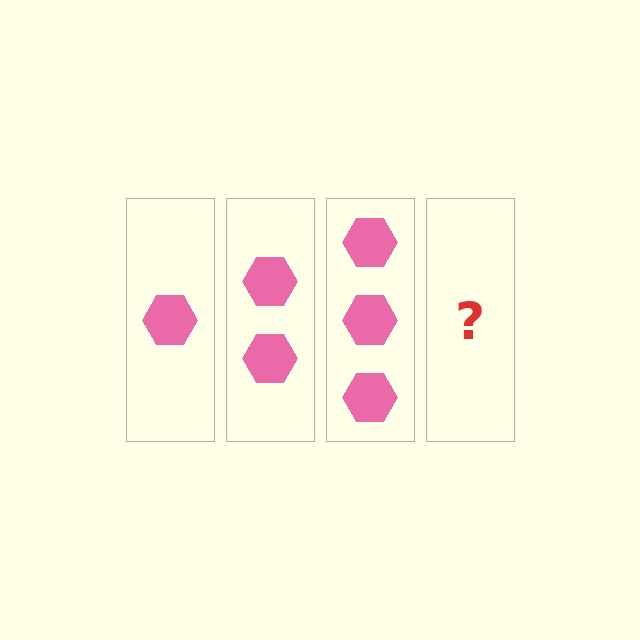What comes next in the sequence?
The next element should be 4 hexagons.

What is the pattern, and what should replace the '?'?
The pattern is that each step adds one more hexagon. The '?' should be 4 hexagons.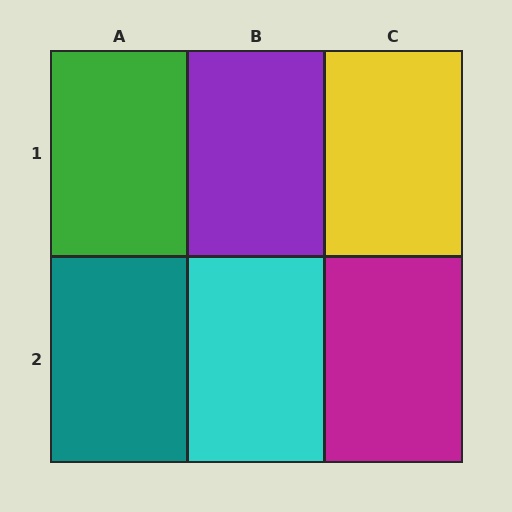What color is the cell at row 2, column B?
Cyan.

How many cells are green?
1 cell is green.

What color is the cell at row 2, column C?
Magenta.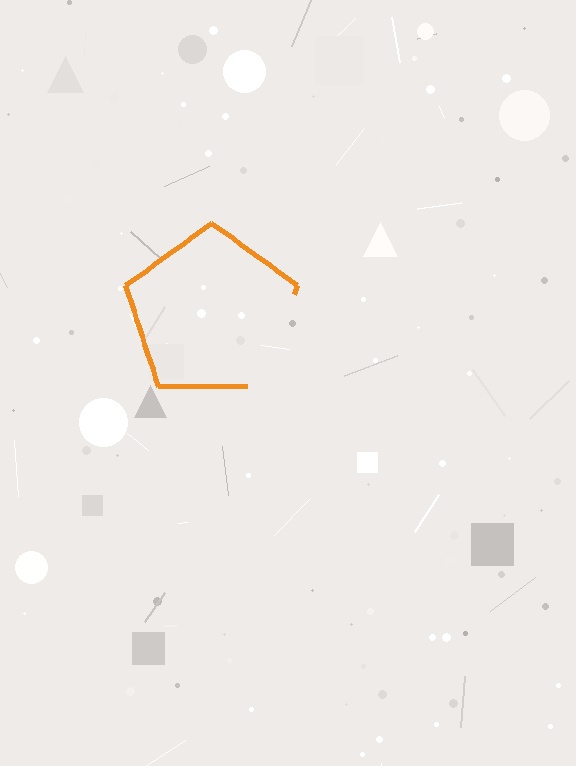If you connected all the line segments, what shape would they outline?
They would outline a pentagon.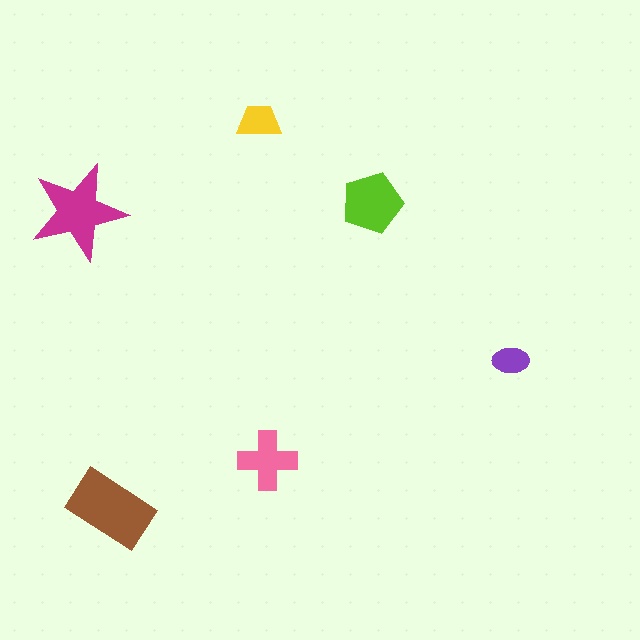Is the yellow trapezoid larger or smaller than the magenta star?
Smaller.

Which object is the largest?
The brown rectangle.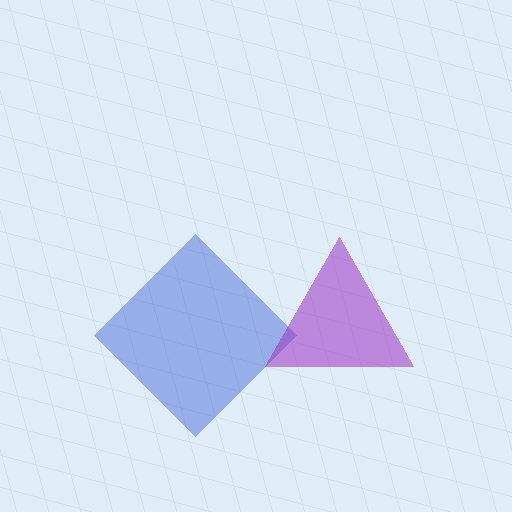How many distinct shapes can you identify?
There are 2 distinct shapes: a blue diamond, a purple triangle.